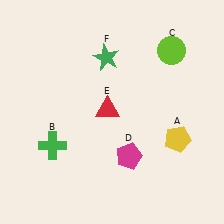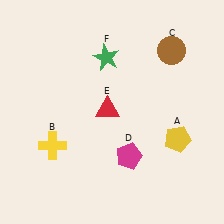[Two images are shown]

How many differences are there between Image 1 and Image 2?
There are 2 differences between the two images.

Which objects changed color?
B changed from green to yellow. C changed from lime to brown.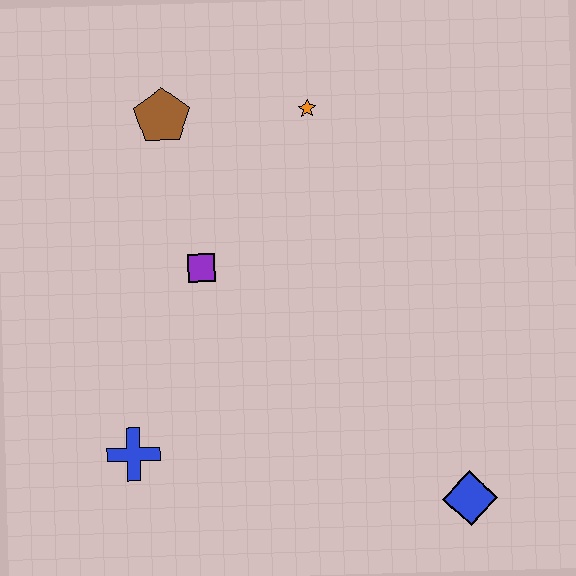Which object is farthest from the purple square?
The blue diamond is farthest from the purple square.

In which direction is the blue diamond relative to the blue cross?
The blue diamond is to the right of the blue cross.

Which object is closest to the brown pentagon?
The orange star is closest to the brown pentagon.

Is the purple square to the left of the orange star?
Yes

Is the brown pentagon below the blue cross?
No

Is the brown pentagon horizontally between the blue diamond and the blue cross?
Yes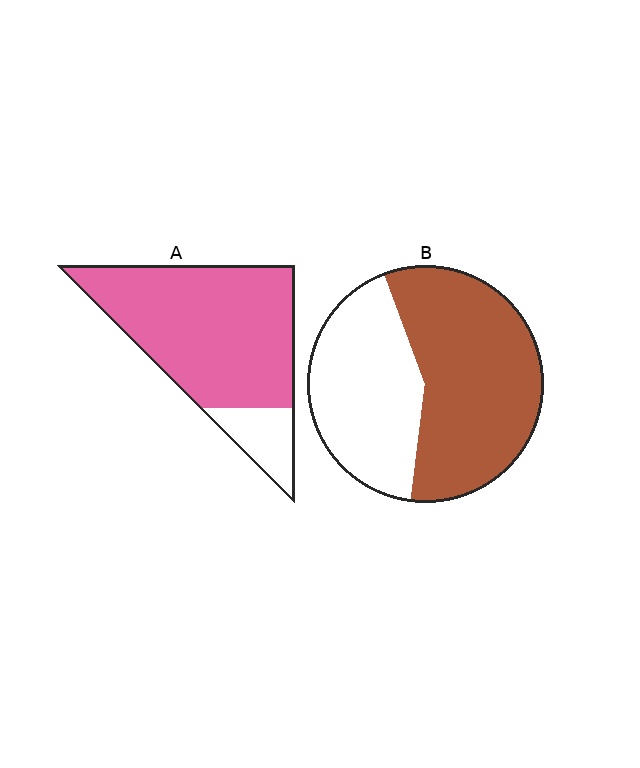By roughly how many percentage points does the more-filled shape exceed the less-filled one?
By roughly 25 percentage points (A over B).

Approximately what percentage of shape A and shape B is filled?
A is approximately 85% and B is approximately 60%.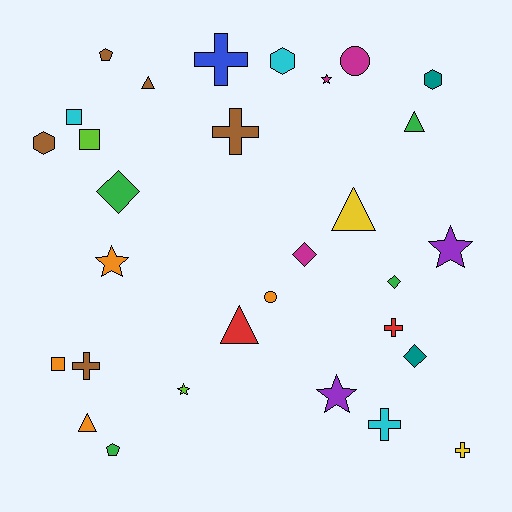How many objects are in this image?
There are 30 objects.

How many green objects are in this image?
There are 4 green objects.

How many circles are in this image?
There are 2 circles.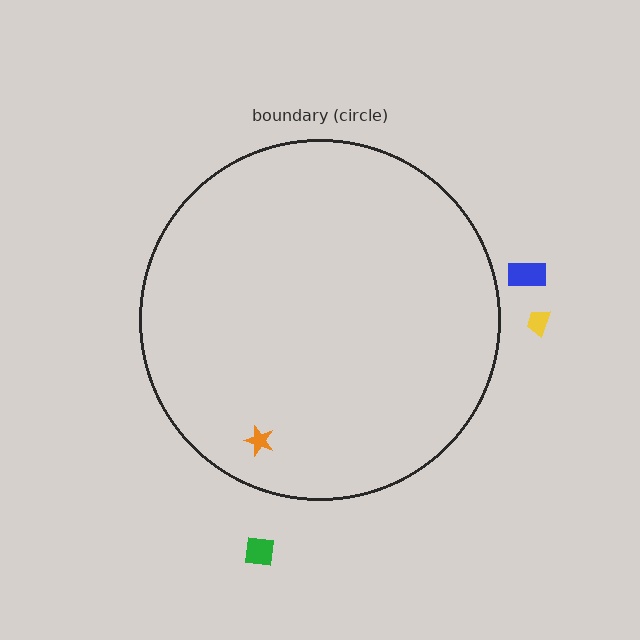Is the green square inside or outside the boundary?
Outside.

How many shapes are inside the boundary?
1 inside, 3 outside.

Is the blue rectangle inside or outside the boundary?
Outside.